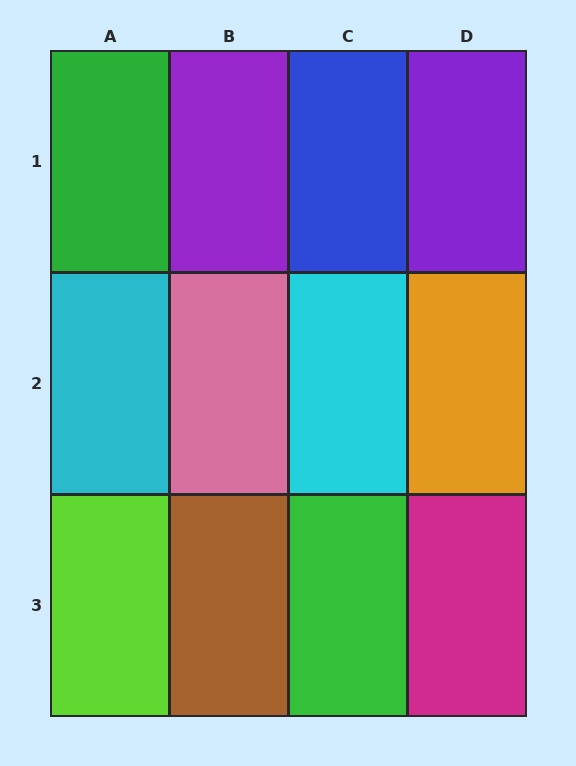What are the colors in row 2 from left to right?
Cyan, pink, cyan, orange.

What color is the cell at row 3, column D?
Magenta.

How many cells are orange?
1 cell is orange.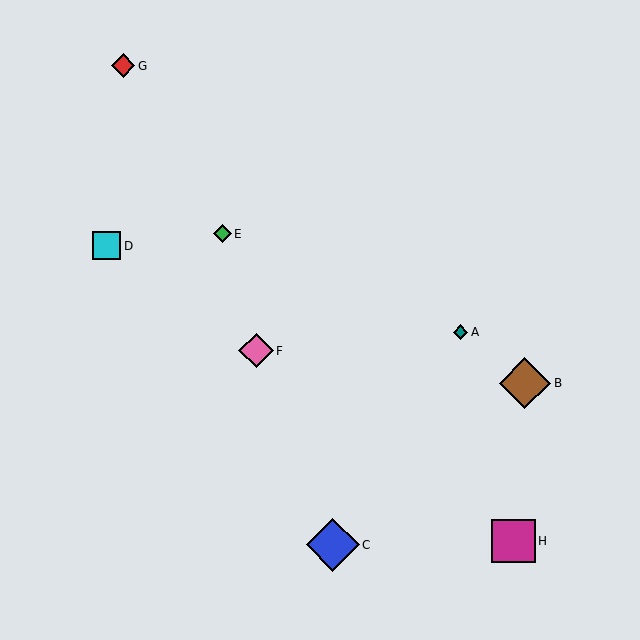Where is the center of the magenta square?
The center of the magenta square is at (513, 541).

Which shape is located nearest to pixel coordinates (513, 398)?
The brown diamond (labeled B) at (525, 383) is nearest to that location.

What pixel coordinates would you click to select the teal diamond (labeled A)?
Click at (460, 332) to select the teal diamond A.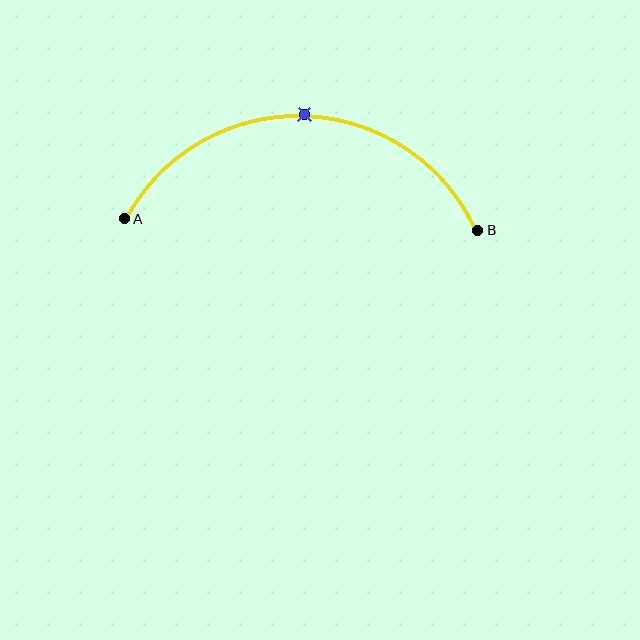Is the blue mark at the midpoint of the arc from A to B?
Yes. The blue mark lies on the arc at equal arc-length from both A and B — it is the arc midpoint.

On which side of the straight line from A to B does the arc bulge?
The arc bulges above the straight line connecting A and B.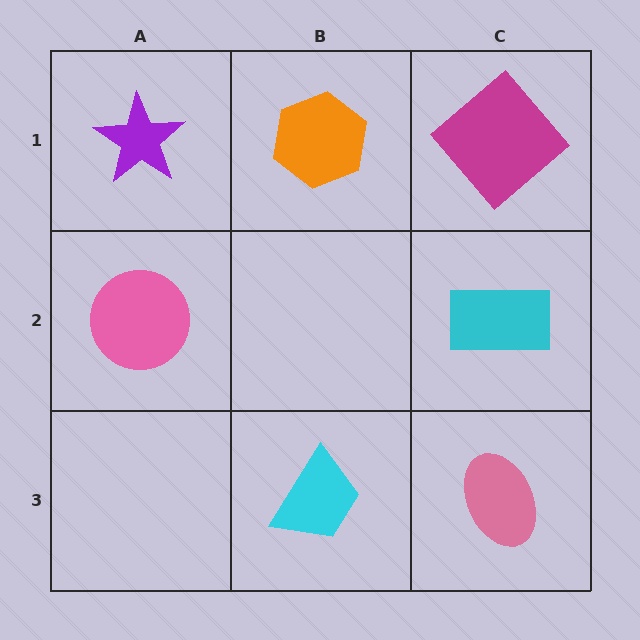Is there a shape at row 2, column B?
No, that cell is empty.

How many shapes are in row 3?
2 shapes.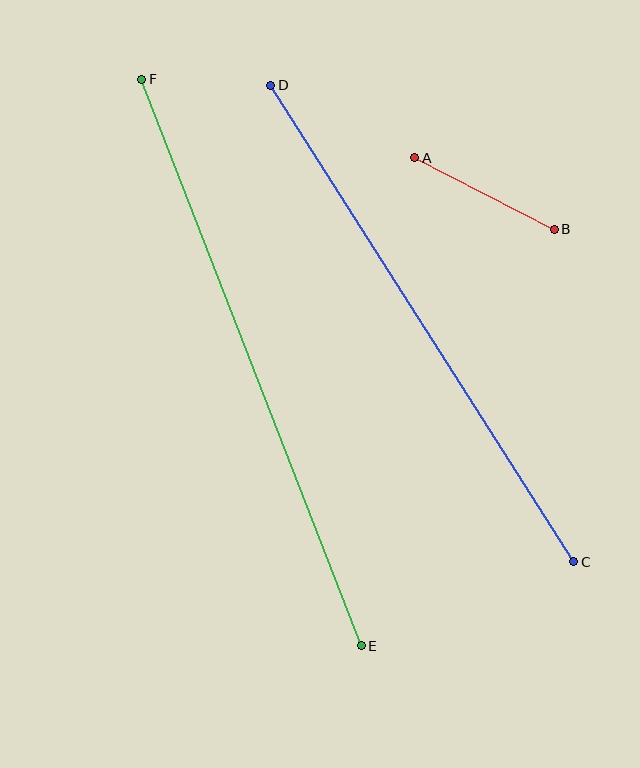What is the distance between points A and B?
The distance is approximately 157 pixels.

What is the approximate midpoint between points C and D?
The midpoint is at approximately (422, 323) pixels.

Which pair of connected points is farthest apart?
Points E and F are farthest apart.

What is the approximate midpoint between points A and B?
The midpoint is at approximately (485, 193) pixels.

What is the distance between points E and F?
The distance is approximately 608 pixels.